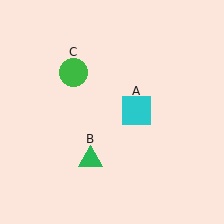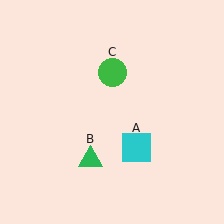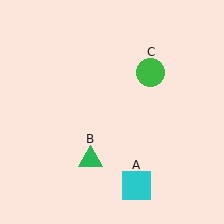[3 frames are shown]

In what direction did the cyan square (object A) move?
The cyan square (object A) moved down.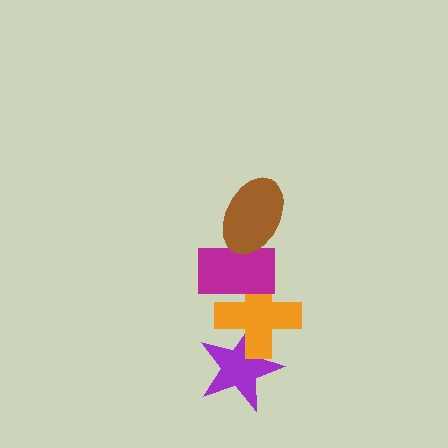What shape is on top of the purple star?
The orange cross is on top of the purple star.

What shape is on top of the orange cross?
The magenta rectangle is on top of the orange cross.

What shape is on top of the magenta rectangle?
The brown ellipse is on top of the magenta rectangle.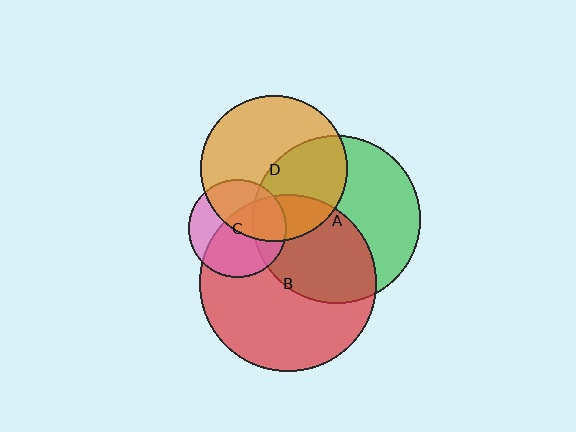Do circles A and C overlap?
Yes.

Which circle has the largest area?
Circle B (red).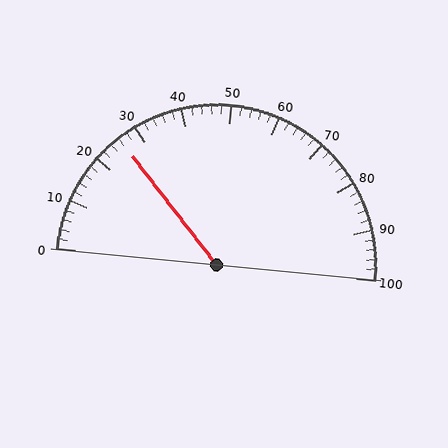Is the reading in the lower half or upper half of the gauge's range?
The reading is in the lower half of the range (0 to 100).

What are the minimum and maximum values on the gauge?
The gauge ranges from 0 to 100.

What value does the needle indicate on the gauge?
The needle indicates approximately 26.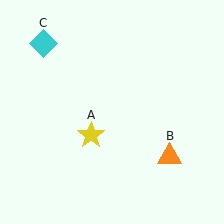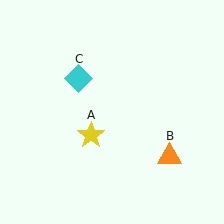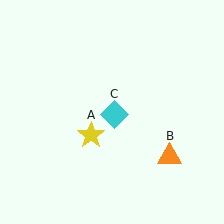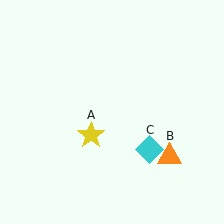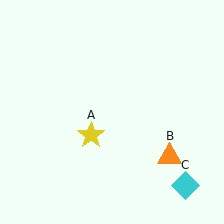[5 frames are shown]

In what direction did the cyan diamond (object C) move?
The cyan diamond (object C) moved down and to the right.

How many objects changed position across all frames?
1 object changed position: cyan diamond (object C).